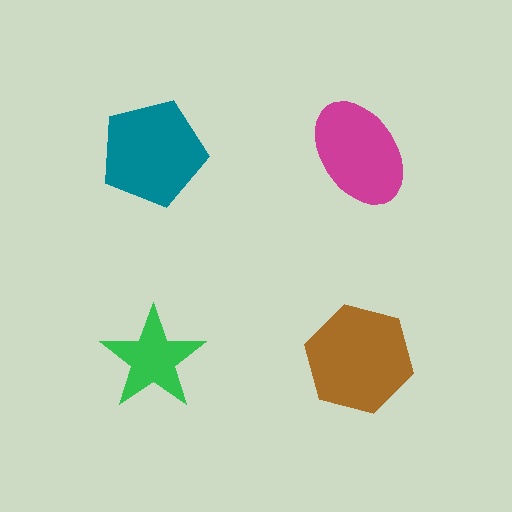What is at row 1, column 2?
A magenta ellipse.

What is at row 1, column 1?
A teal pentagon.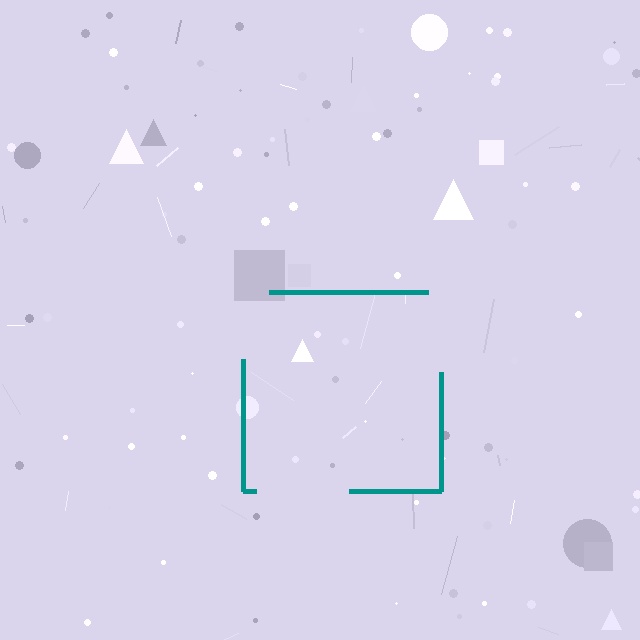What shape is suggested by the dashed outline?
The dashed outline suggests a square.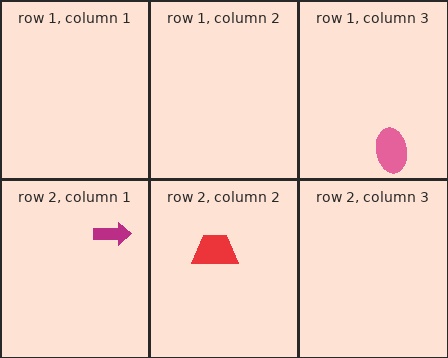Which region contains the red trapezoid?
The row 2, column 2 region.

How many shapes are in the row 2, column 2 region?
1.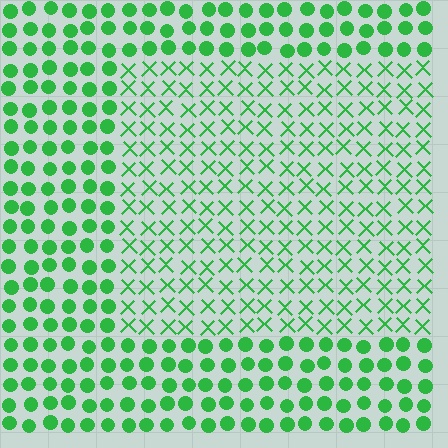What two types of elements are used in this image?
The image uses X marks inside the rectangle region and circles outside it.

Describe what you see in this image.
The image is filled with small green elements arranged in a uniform grid. A rectangle-shaped region contains X marks, while the surrounding area contains circles. The boundary is defined purely by the change in element shape.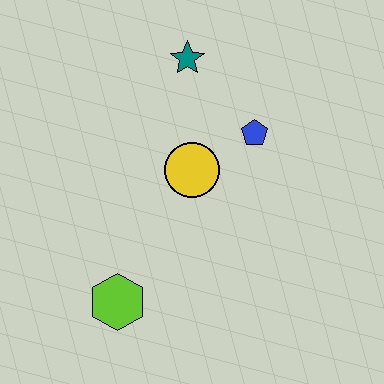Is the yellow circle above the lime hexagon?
Yes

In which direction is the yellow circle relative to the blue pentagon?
The yellow circle is to the left of the blue pentagon.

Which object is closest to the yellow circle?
The blue pentagon is closest to the yellow circle.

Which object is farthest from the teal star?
The lime hexagon is farthest from the teal star.